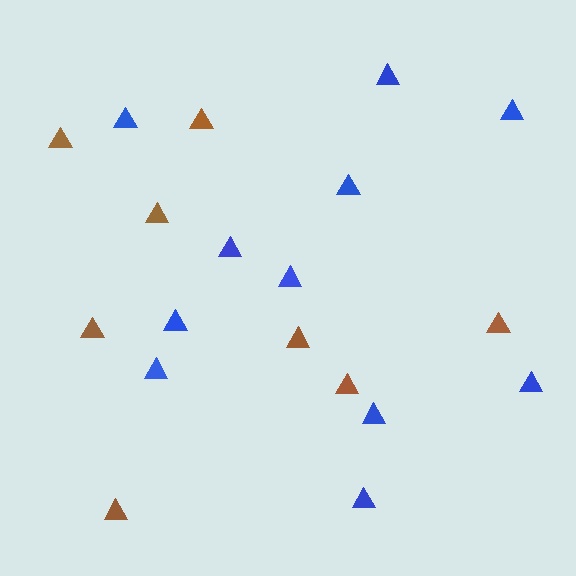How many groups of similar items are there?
There are 2 groups: one group of blue triangles (11) and one group of brown triangles (8).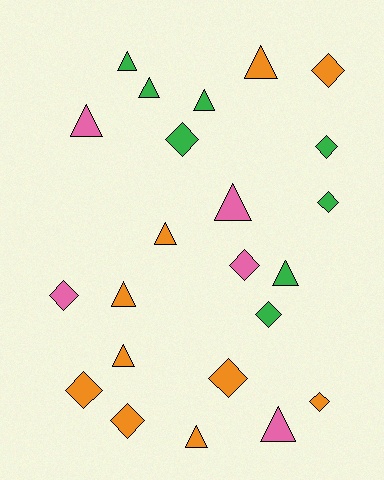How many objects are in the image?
There are 23 objects.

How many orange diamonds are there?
There are 5 orange diamonds.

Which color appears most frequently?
Orange, with 10 objects.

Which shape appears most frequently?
Triangle, with 12 objects.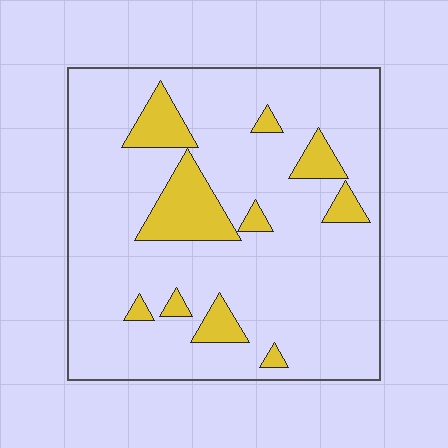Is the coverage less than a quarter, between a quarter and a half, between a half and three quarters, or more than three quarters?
Less than a quarter.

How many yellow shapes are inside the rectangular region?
10.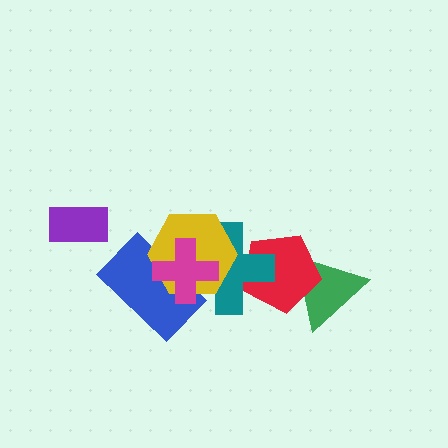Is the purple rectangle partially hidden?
No, no other shape covers it.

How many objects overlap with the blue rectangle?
3 objects overlap with the blue rectangle.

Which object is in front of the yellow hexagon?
The magenta cross is in front of the yellow hexagon.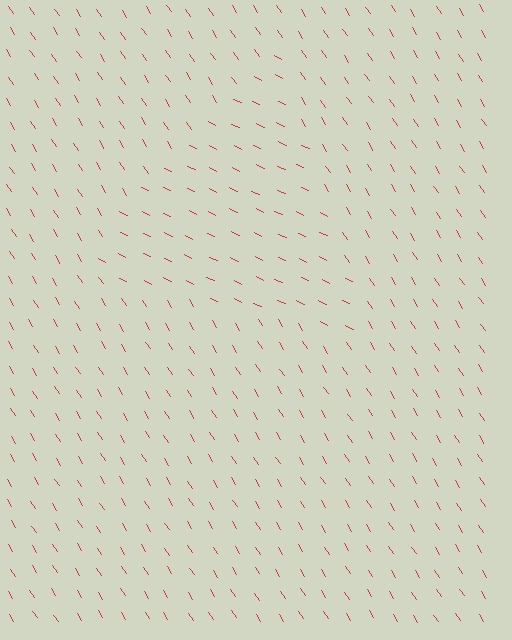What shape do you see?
I see a triangle.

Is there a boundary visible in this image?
Yes, there is a texture boundary formed by a change in line orientation.